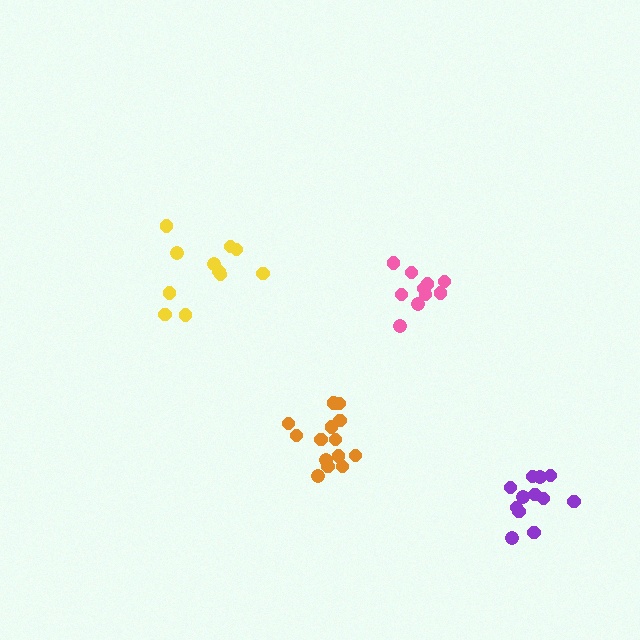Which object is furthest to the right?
The purple cluster is rightmost.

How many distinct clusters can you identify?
There are 4 distinct clusters.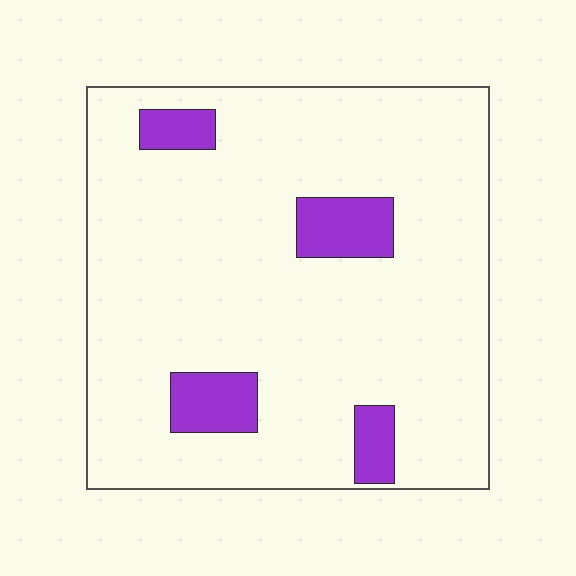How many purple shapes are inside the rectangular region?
4.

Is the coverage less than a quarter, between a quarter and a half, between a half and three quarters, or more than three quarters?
Less than a quarter.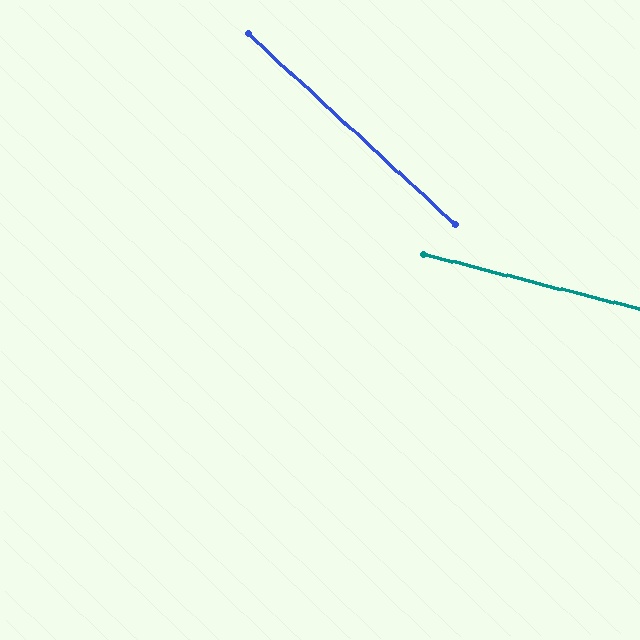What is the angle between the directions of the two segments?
Approximately 29 degrees.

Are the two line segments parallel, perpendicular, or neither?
Neither parallel nor perpendicular — they differ by about 29°.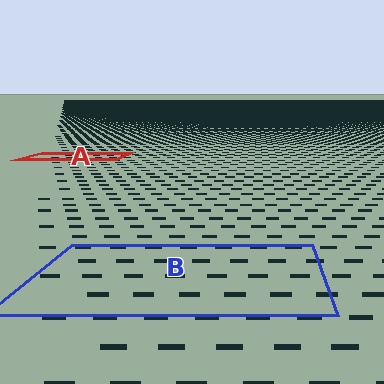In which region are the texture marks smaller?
The texture marks are smaller in region A, because it is farther away.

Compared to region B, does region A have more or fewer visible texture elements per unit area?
Region A has more texture elements per unit area — they are packed more densely because it is farther away.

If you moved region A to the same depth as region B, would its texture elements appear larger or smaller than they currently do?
They would appear larger. At a closer depth, the same texture elements are projected at a bigger on-screen size.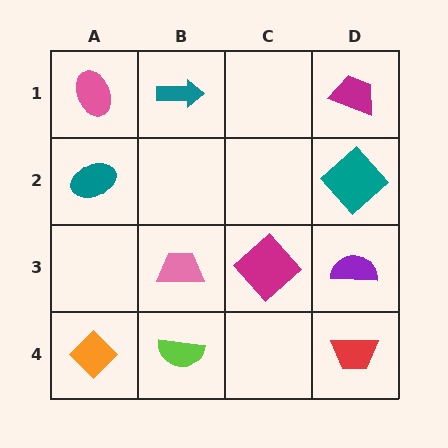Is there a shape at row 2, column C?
No, that cell is empty.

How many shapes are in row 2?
2 shapes.